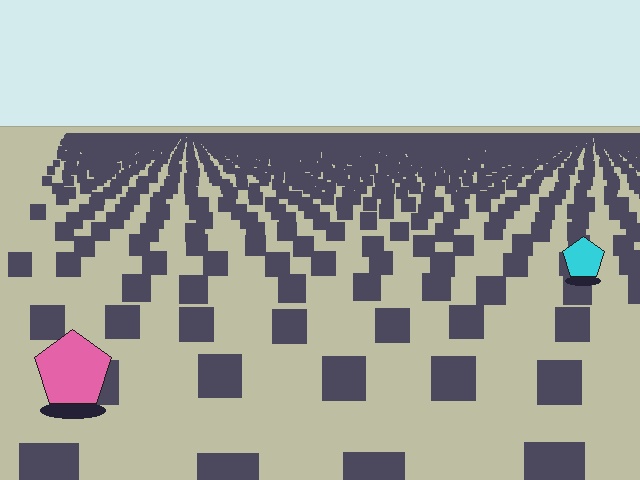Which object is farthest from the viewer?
The cyan pentagon is farthest from the viewer. It appears smaller and the ground texture around it is denser.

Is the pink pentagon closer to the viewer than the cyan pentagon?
Yes. The pink pentagon is closer — you can tell from the texture gradient: the ground texture is coarser near it.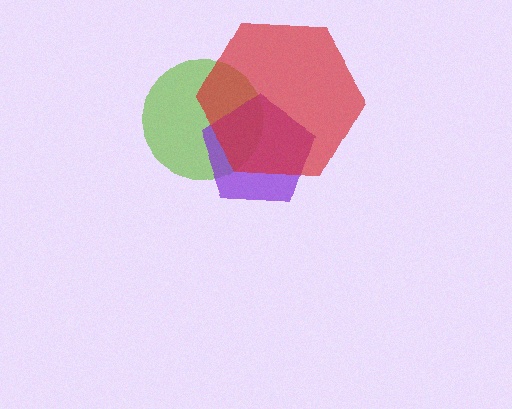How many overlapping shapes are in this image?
There are 3 overlapping shapes in the image.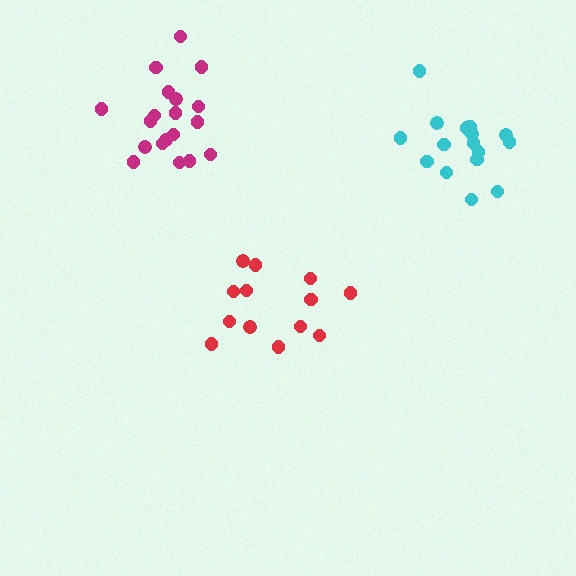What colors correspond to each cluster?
The clusters are colored: red, magenta, cyan.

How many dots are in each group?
Group 1: 13 dots, Group 2: 19 dots, Group 3: 16 dots (48 total).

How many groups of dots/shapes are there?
There are 3 groups.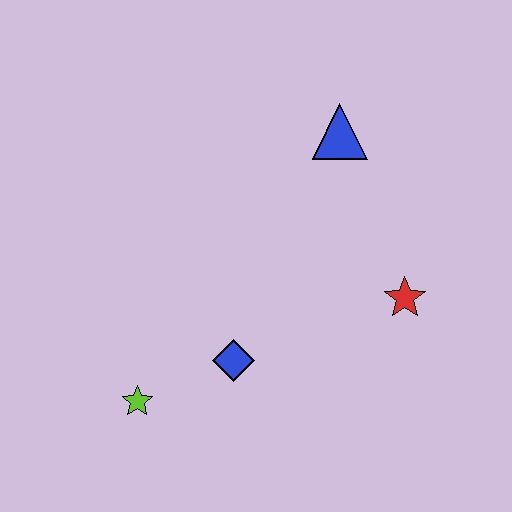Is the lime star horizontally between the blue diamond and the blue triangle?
No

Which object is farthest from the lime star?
The blue triangle is farthest from the lime star.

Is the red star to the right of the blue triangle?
Yes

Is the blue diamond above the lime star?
Yes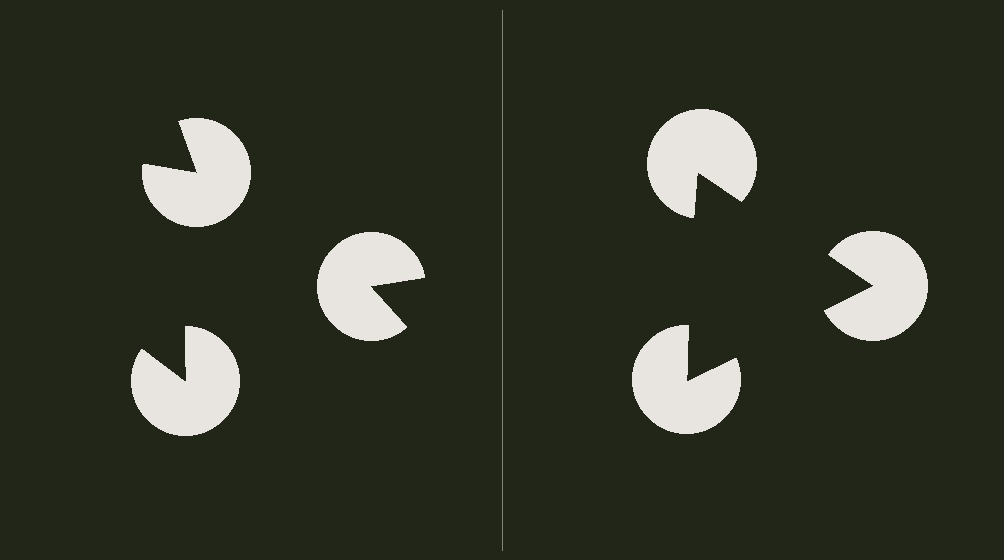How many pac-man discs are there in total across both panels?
6 — 3 on each side.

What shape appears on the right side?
An illusory triangle.